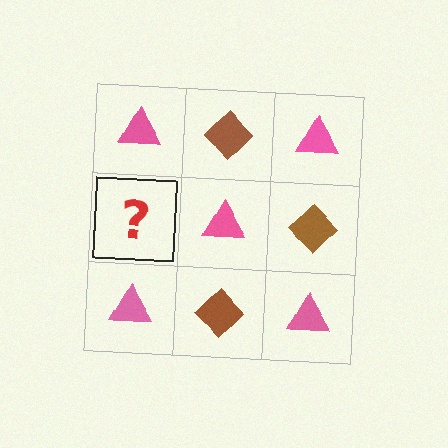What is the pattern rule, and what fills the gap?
The rule is that it alternates pink triangle and brown diamond in a checkerboard pattern. The gap should be filled with a brown diamond.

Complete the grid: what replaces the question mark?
The question mark should be replaced with a brown diamond.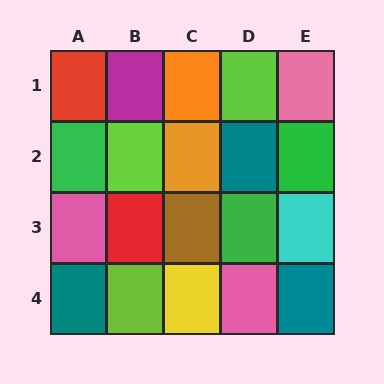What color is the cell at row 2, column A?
Green.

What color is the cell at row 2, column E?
Green.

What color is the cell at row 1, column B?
Magenta.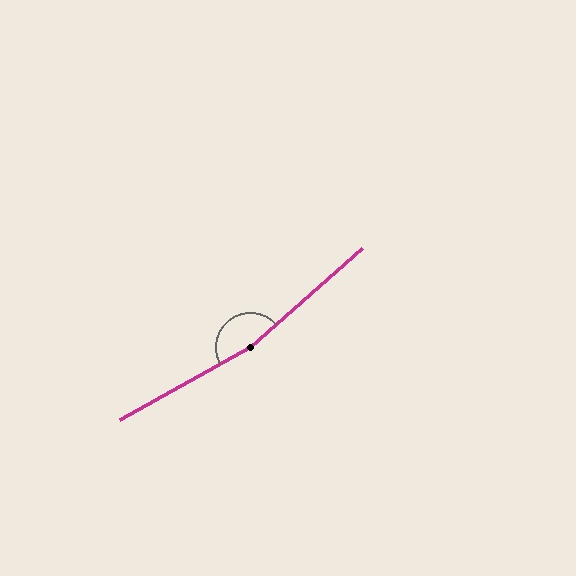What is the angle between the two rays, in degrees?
Approximately 168 degrees.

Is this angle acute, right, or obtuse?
It is obtuse.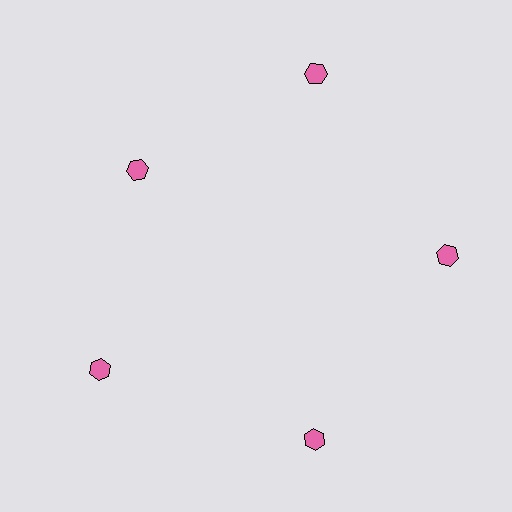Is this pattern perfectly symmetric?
No. The 5 pink hexagons are arranged in a ring, but one element near the 10 o'clock position is pulled inward toward the center, breaking the 5-fold rotational symmetry.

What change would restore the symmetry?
The symmetry would be restored by moving it outward, back onto the ring so that all 5 hexagons sit at equal angles and equal distance from the center.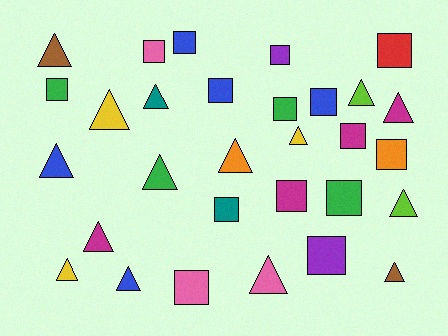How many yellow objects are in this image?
There are 3 yellow objects.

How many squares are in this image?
There are 15 squares.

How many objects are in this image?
There are 30 objects.